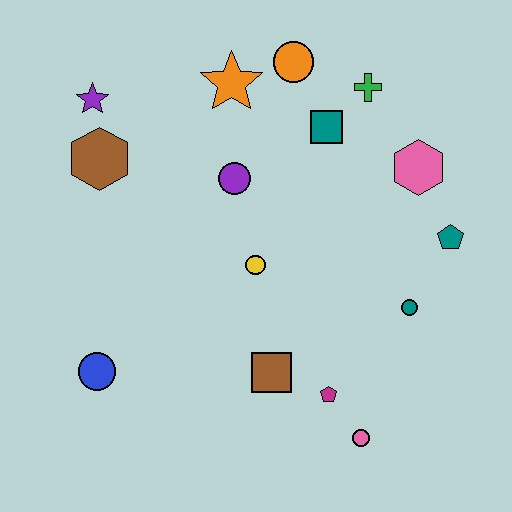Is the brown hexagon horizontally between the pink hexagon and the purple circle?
No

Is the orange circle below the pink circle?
No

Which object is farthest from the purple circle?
The pink circle is farthest from the purple circle.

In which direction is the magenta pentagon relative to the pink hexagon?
The magenta pentagon is below the pink hexagon.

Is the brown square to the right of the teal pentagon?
No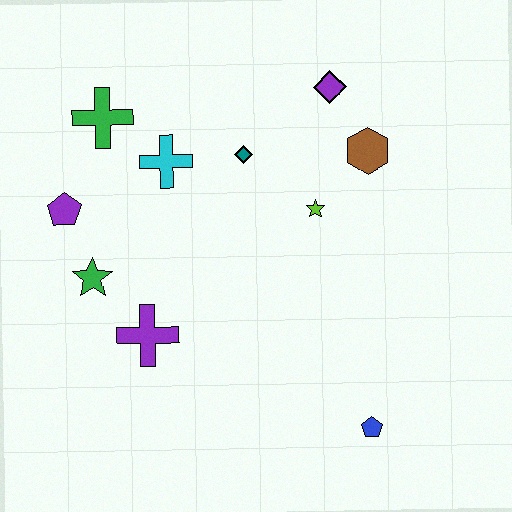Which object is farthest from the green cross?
The blue pentagon is farthest from the green cross.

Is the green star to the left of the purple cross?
Yes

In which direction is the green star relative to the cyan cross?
The green star is below the cyan cross.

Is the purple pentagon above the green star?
Yes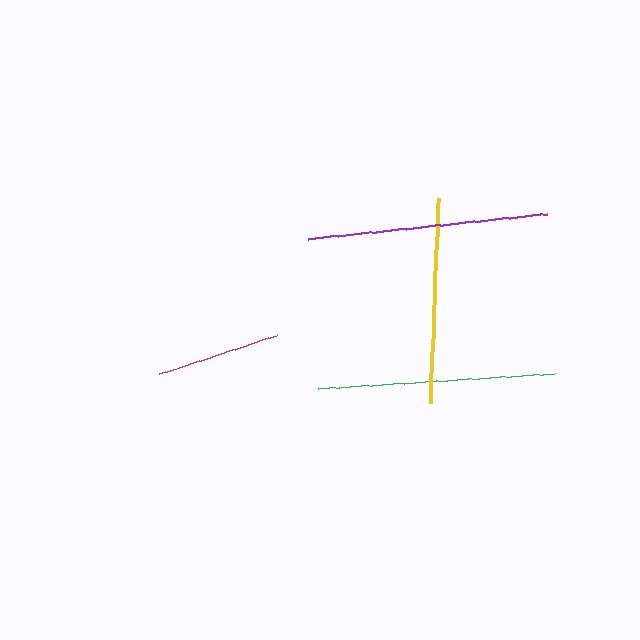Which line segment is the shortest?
The magenta line is the shortest at approximately 124 pixels.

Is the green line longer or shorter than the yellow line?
The green line is longer than the yellow line.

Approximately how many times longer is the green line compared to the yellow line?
The green line is approximately 1.2 times the length of the yellow line.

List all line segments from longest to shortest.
From longest to shortest: purple, green, yellow, magenta.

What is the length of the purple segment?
The purple segment is approximately 239 pixels long.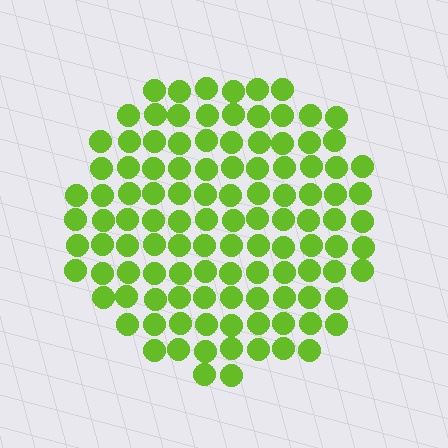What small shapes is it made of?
It is made of small circles.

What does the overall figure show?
The overall figure shows a circle.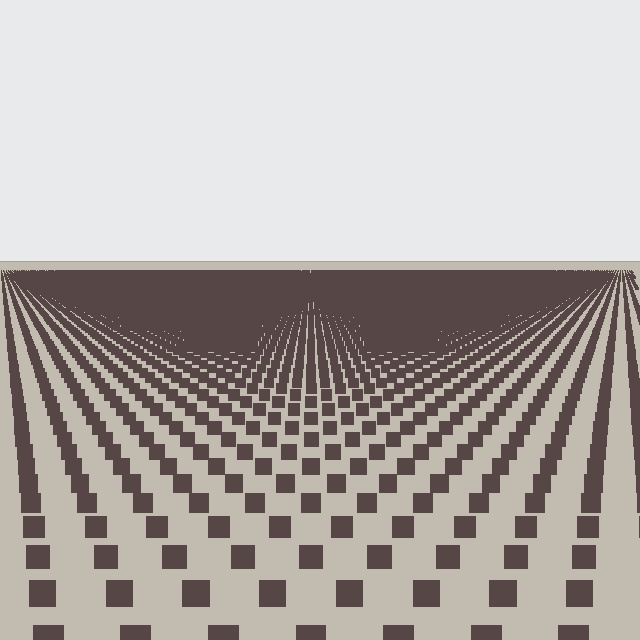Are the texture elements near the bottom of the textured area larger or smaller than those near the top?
Larger. Near the bottom, elements are closer to the viewer and appear at a bigger on-screen size.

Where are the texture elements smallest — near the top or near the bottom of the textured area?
Near the top.